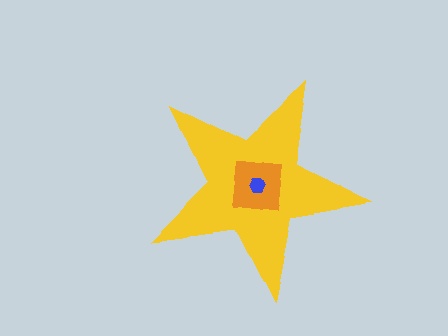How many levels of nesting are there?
3.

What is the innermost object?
The blue hexagon.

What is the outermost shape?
The yellow star.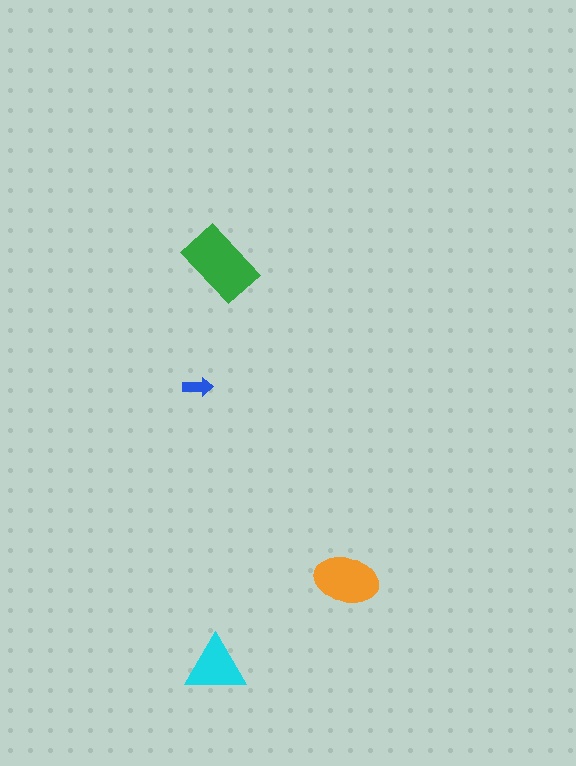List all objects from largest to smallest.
The green rectangle, the orange ellipse, the cyan triangle, the blue arrow.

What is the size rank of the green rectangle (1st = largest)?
1st.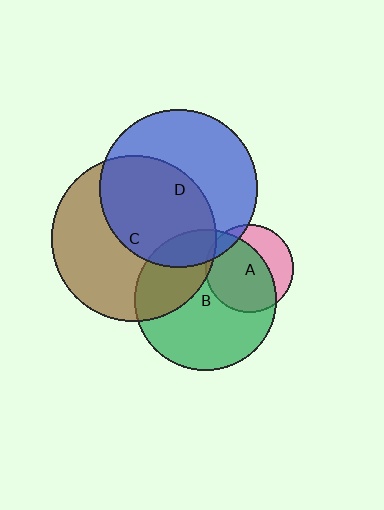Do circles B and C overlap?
Yes.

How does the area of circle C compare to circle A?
Approximately 3.6 times.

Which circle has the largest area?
Circle C (brown).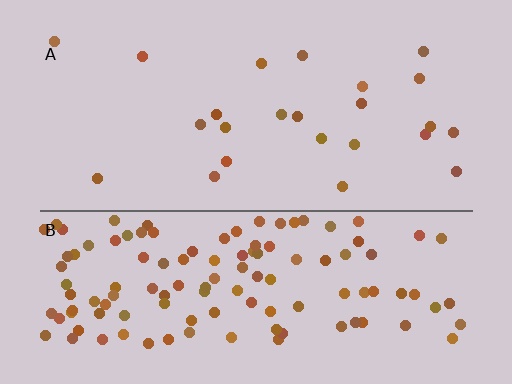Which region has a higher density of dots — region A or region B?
B (the bottom).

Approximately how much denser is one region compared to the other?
Approximately 5.1× — region B over region A.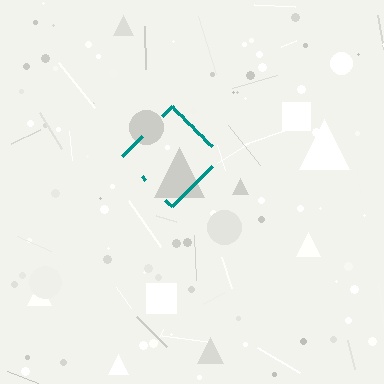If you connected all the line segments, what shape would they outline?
They would outline a diamond.